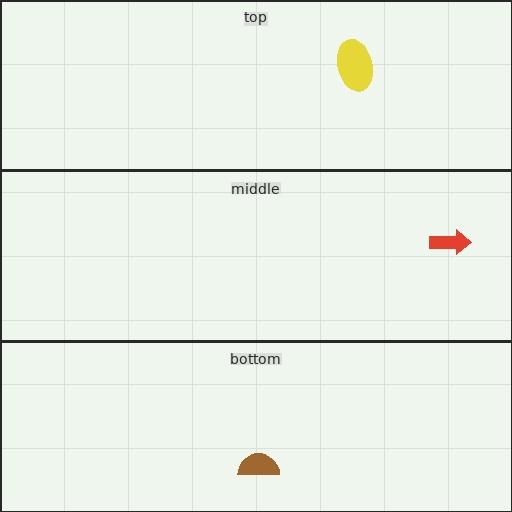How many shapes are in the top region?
1.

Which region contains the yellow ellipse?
The top region.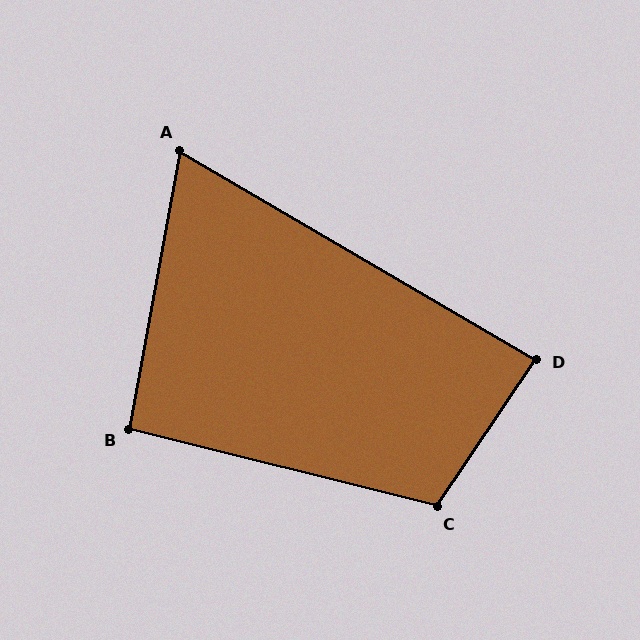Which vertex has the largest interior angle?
C, at approximately 110 degrees.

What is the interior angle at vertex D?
Approximately 86 degrees (approximately right).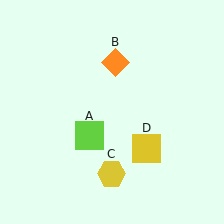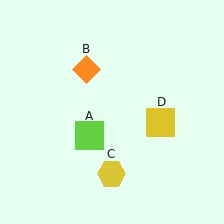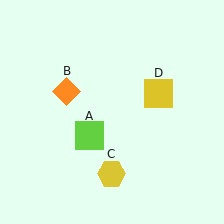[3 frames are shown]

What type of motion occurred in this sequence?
The orange diamond (object B), yellow square (object D) rotated counterclockwise around the center of the scene.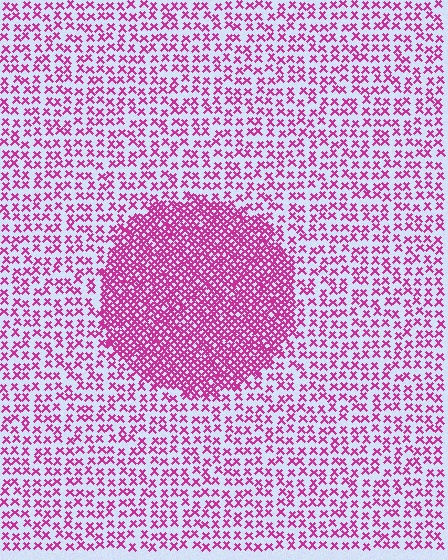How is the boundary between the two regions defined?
The boundary is defined by a change in element density (approximately 2.5x ratio). All elements are the same color, size, and shape.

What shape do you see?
I see a circle.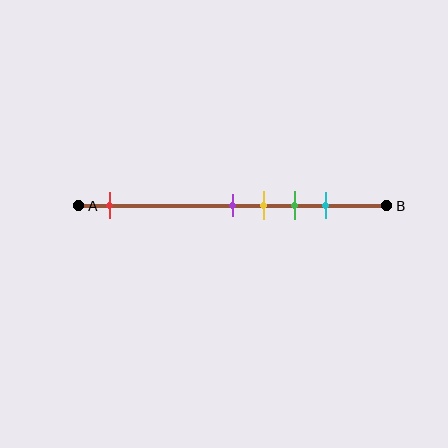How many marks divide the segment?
There are 5 marks dividing the segment.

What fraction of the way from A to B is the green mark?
The green mark is approximately 70% (0.7) of the way from A to B.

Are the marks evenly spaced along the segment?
No, the marks are not evenly spaced.